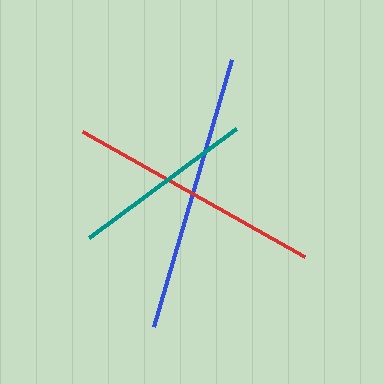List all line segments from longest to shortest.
From longest to shortest: blue, red, teal.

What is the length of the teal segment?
The teal segment is approximately 184 pixels long.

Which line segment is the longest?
The blue line is the longest at approximately 278 pixels.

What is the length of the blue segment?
The blue segment is approximately 278 pixels long.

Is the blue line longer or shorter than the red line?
The blue line is longer than the red line.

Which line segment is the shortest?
The teal line is the shortest at approximately 184 pixels.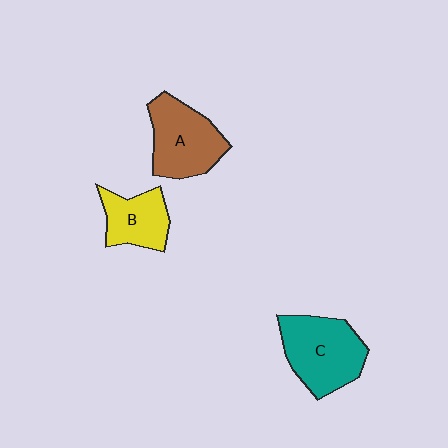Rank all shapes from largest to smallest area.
From largest to smallest: C (teal), A (brown), B (yellow).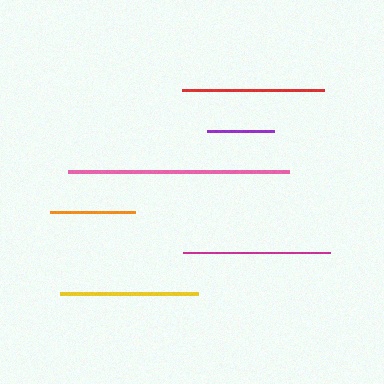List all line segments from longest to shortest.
From longest to shortest: pink, magenta, red, yellow, orange, purple.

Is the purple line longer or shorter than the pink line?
The pink line is longer than the purple line.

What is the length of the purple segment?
The purple segment is approximately 67 pixels long.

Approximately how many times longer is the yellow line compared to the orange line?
The yellow line is approximately 1.6 times the length of the orange line.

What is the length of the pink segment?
The pink segment is approximately 221 pixels long.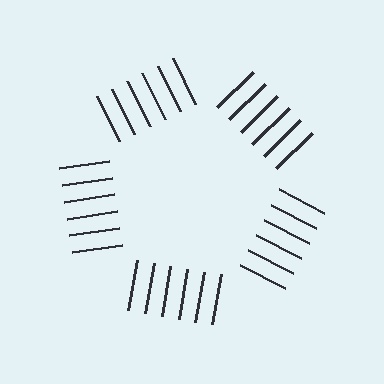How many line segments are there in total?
30 — 6 along each of the 5 edges.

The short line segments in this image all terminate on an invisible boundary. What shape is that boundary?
An illusory pentagon — the line segments terminate on its edges but no continuous stroke is drawn.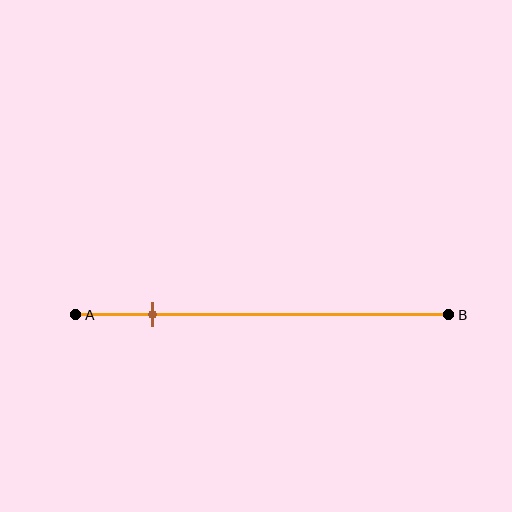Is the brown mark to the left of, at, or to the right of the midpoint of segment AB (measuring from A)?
The brown mark is to the left of the midpoint of segment AB.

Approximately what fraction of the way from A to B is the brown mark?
The brown mark is approximately 20% of the way from A to B.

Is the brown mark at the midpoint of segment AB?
No, the mark is at about 20% from A, not at the 50% midpoint.